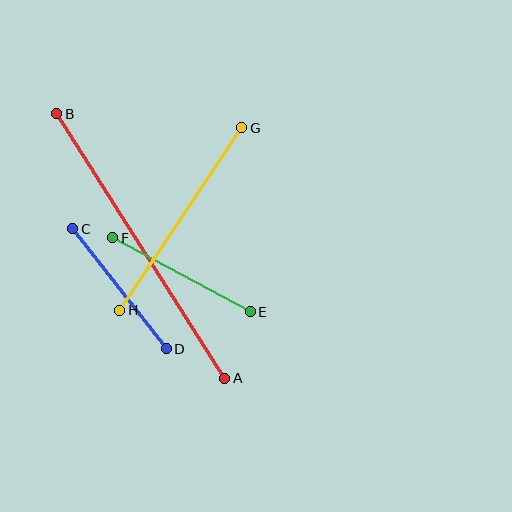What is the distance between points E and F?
The distance is approximately 156 pixels.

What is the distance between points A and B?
The distance is approximately 314 pixels.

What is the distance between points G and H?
The distance is approximately 219 pixels.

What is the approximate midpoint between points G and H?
The midpoint is at approximately (181, 219) pixels.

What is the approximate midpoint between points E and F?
The midpoint is at approximately (182, 275) pixels.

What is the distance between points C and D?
The distance is approximately 152 pixels.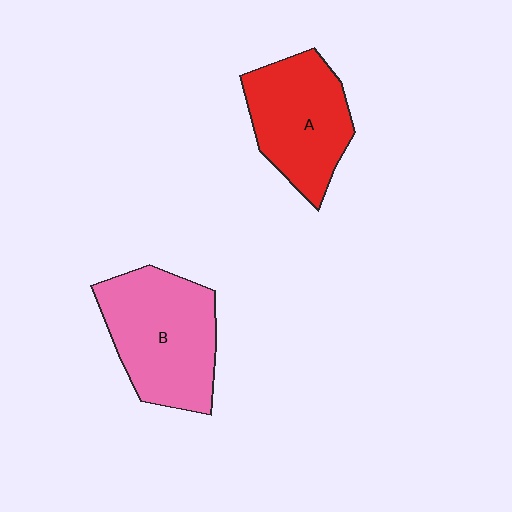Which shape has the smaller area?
Shape A (red).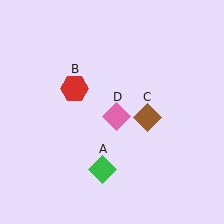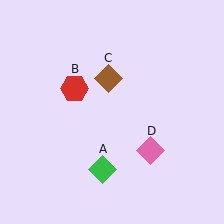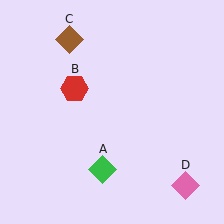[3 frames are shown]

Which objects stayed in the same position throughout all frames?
Green diamond (object A) and red hexagon (object B) remained stationary.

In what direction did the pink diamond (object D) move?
The pink diamond (object D) moved down and to the right.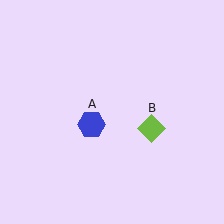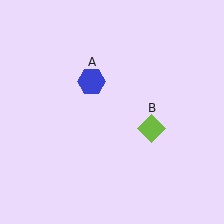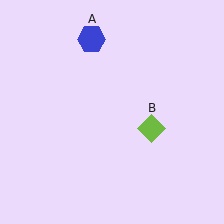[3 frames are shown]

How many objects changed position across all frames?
1 object changed position: blue hexagon (object A).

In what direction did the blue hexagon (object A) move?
The blue hexagon (object A) moved up.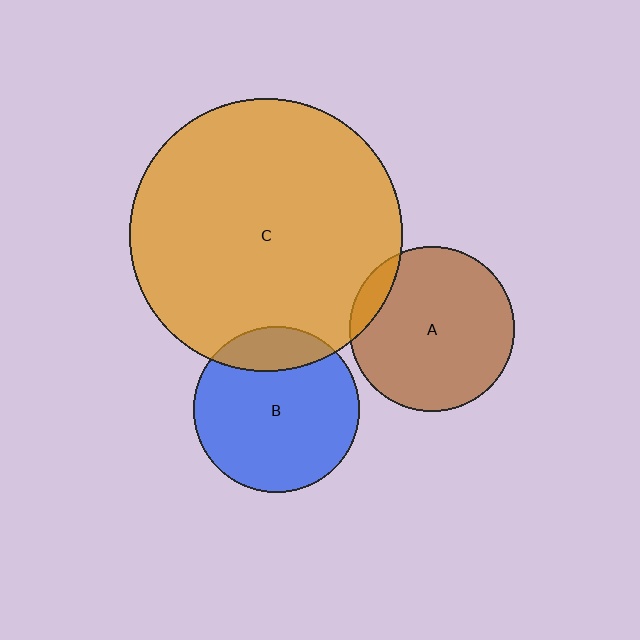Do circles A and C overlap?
Yes.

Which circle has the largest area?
Circle C (orange).